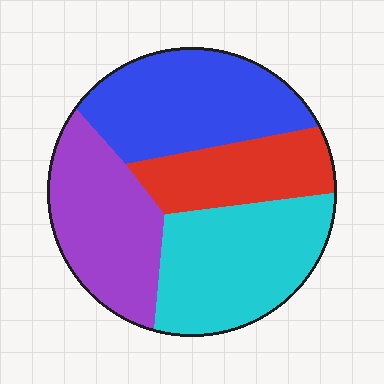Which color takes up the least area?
Red, at roughly 20%.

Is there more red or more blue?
Blue.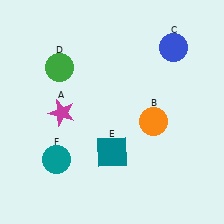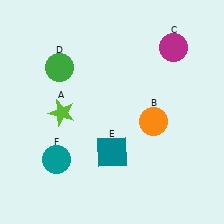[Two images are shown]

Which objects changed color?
A changed from magenta to lime. C changed from blue to magenta.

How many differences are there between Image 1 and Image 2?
There are 2 differences between the two images.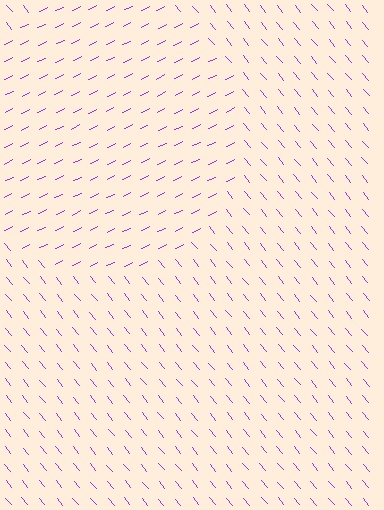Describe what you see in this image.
The image is filled with small purple line segments. A circle region in the image has lines oriented differently from the surrounding lines, creating a visible texture boundary.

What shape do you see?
I see a circle.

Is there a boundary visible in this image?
Yes, there is a texture boundary formed by a change in line orientation.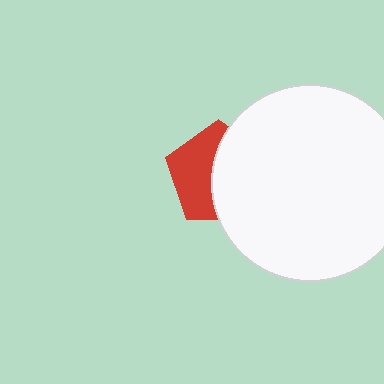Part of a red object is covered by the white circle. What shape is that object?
It is a pentagon.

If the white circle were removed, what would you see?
You would see the complete red pentagon.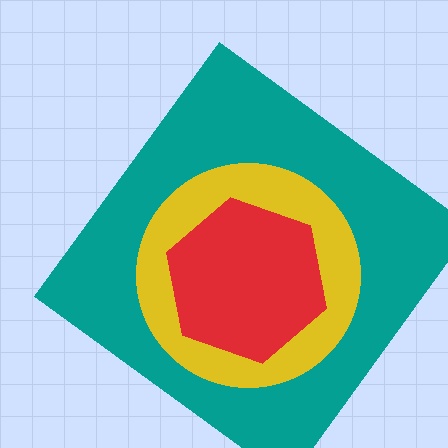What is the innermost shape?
The red hexagon.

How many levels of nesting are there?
3.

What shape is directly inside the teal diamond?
The yellow circle.